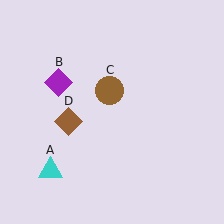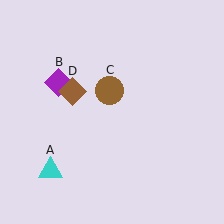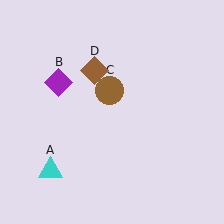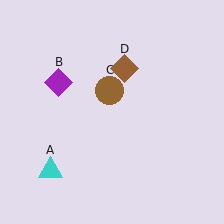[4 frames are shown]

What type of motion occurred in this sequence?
The brown diamond (object D) rotated clockwise around the center of the scene.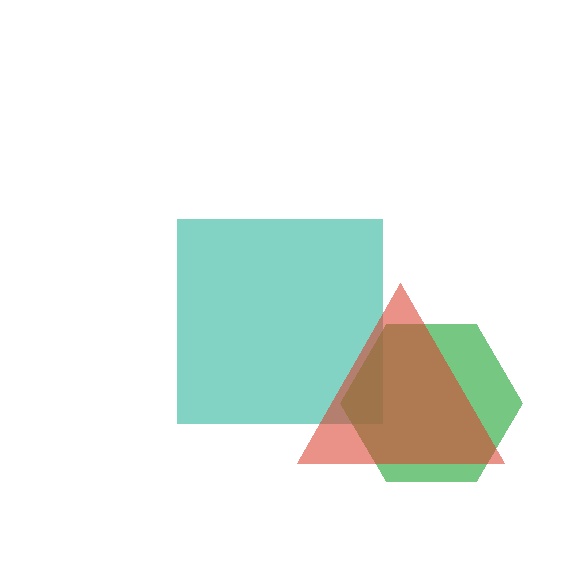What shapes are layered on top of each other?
The layered shapes are: a teal square, a green hexagon, a red triangle.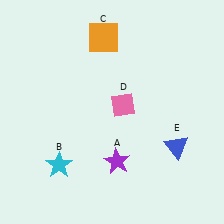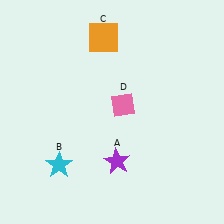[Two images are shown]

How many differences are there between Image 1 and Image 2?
There is 1 difference between the two images.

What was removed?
The blue triangle (E) was removed in Image 2.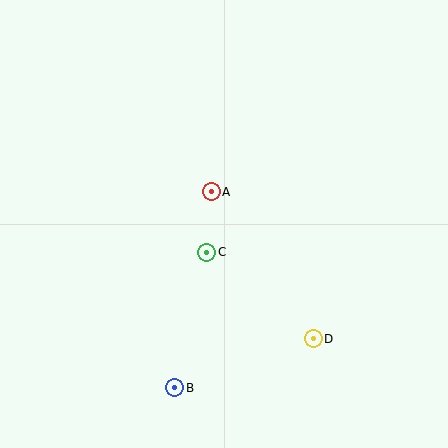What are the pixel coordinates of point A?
Point A is at (211, 192).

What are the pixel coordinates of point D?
Point D is at (313, 339).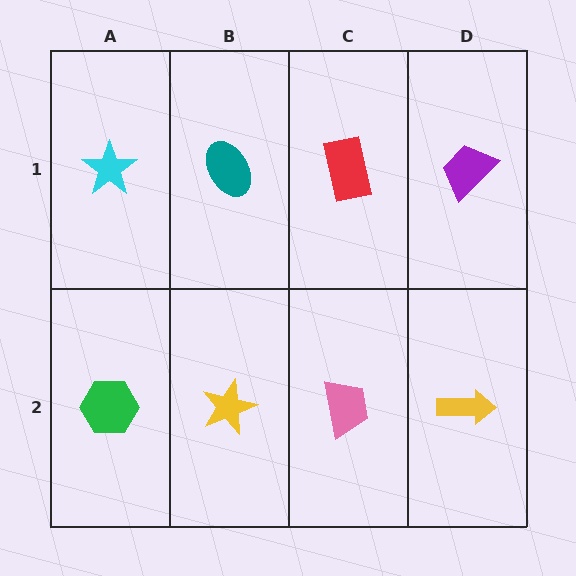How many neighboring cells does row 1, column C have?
3.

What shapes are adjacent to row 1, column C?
A pink trapezoid (row 2, column C), a teal ellipse (row 1, column B), a purple trapezoid (row 1, column D).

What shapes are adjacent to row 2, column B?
A teal ellipse (row 1, column B), a green hexagon (row 2, column A), a pink trapezoid (row 2, column C).